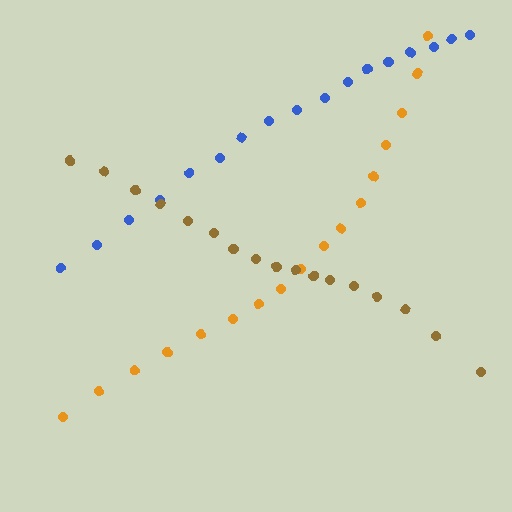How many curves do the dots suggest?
There are 3 distinct paths.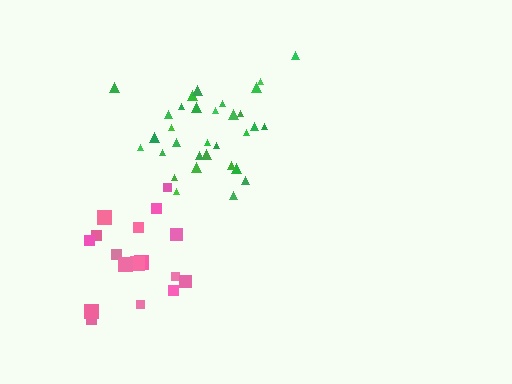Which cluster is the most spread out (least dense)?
Pink.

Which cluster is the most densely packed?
Green.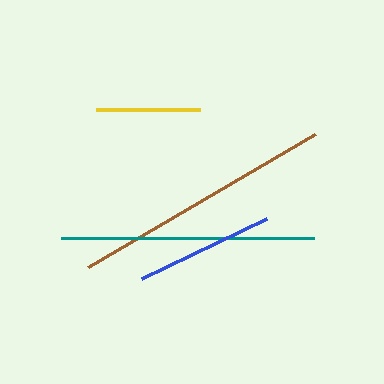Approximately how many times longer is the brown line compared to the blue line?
The brown line is approximately 1.9 times the length of the blue line.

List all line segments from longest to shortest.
From longest to shortest: brown, teal, blue, yellow.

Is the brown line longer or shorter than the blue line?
The brown line is longer than the blue line.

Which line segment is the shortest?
The yellow line is the shortest at approximately 104 pixels.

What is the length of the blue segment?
The blue segment is approximately 139 pixels long.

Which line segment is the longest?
The brown line is the longest at approximately 263 pixels.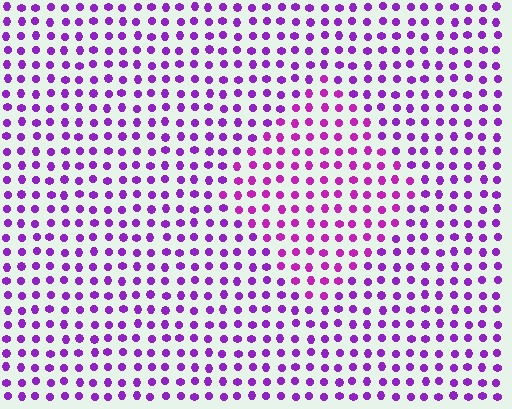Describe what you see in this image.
The image is filled with small purple elements in a uniform arrangement. A diamond-shaped region is visible where the elements are tinted to a slightly different hue, forming a subtle color boundary.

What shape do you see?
I see a diamond.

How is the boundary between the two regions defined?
The boundary is defined purely by a slight shift in hue (about 24 degrees). Spacing, size, and orientation are identical on both sides.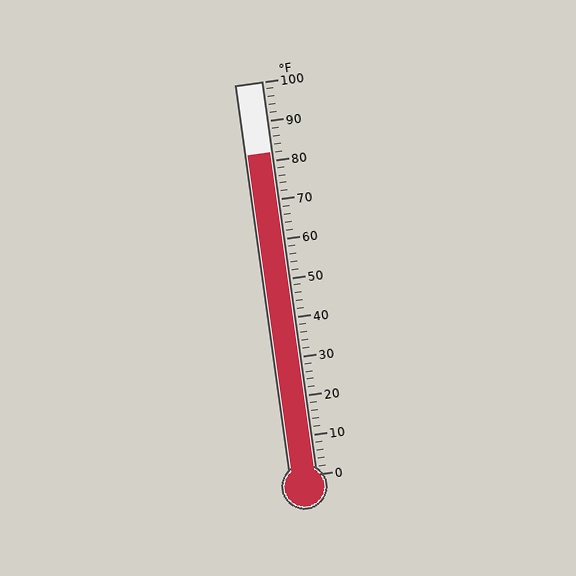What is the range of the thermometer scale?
The thermometer scale ranges from 0°F to 100°F.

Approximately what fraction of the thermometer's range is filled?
The thermometer is filled to approximately 80% of its range.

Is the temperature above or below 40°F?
The temperature is above 40°F.